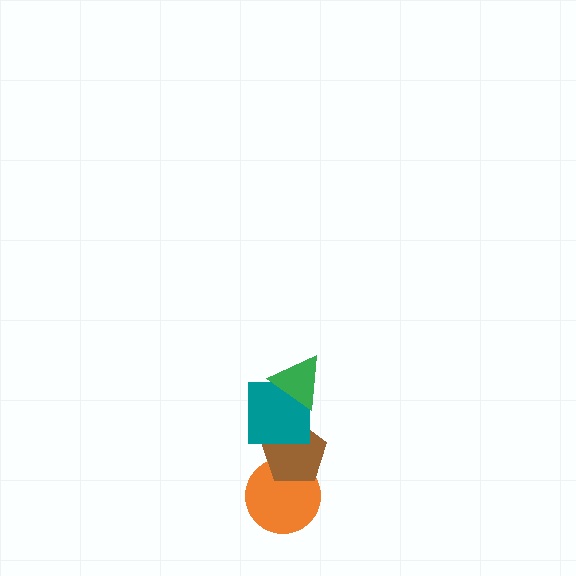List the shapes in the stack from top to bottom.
From top to bottom: the green triangle, the teal square, the brown pentagon, the orange circle.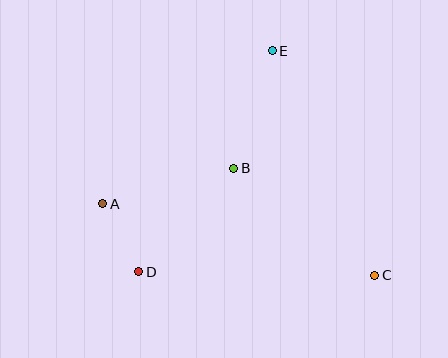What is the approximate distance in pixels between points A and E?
The distance between A and E is approximately 228 pixels.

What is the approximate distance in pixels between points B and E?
The distance between B and E is approximately 123 pixels.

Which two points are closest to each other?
Points A and D are closest to each other.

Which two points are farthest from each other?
Points A and C are farthest from each other.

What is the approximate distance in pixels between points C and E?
The distance between C and E is approximately 247 pixels.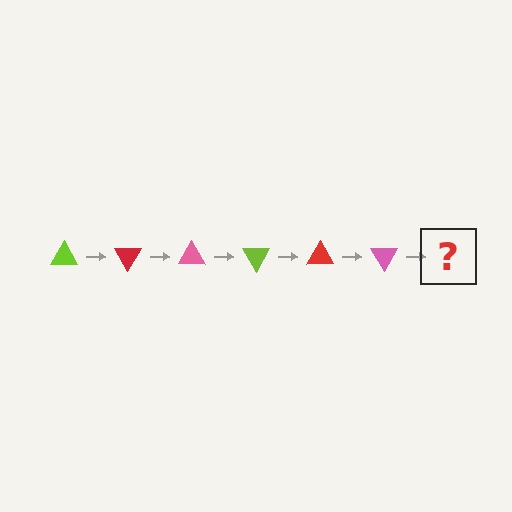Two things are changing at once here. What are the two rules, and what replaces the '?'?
The two rules are that it rotates 60 degrees each step and the color cycles through lime, red, and pink. The '?' should be a lime triangle, rotated 360 degrees from the start.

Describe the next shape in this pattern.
It should be a lime triangle, rotated 360 degrees from the start.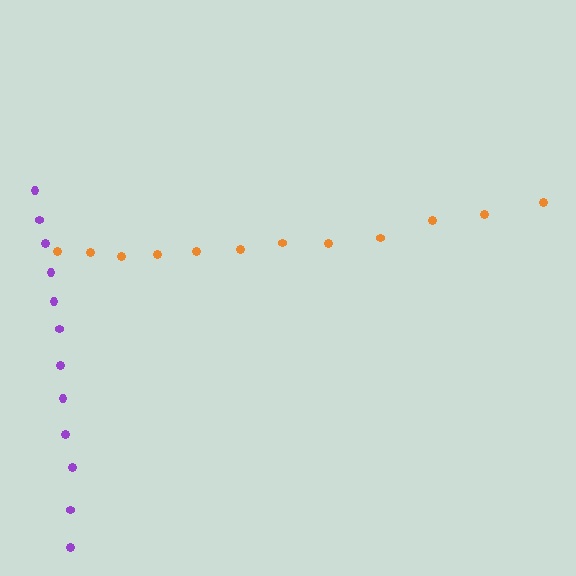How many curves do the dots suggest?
There are 2 distinct paths.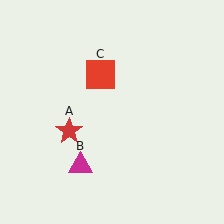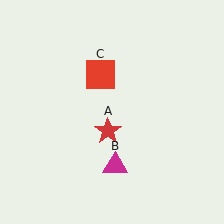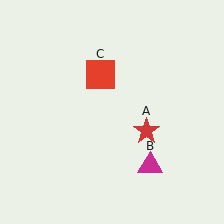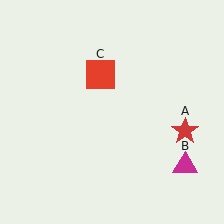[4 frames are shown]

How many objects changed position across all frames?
2 objects changed position: red star (object A), magenta triangle (object B).